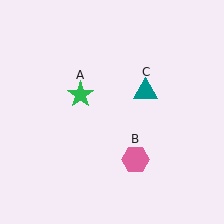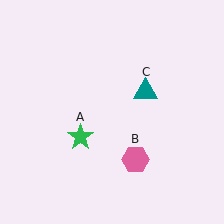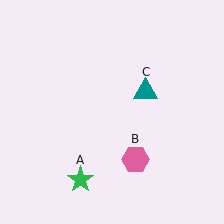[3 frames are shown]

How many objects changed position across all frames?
1 object changed position: green star (object A).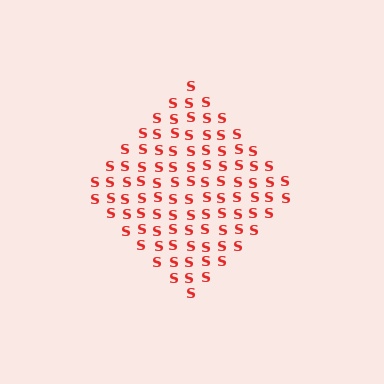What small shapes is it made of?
It is made of small letter S's.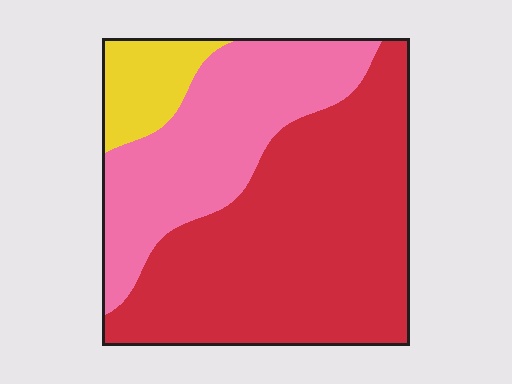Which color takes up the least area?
Yellow, at roughly 10%.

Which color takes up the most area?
Red, at roughly 60%.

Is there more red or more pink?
Red.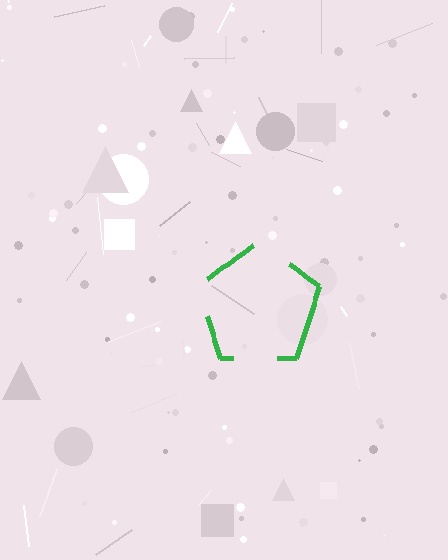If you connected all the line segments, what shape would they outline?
They would outline a pentagon.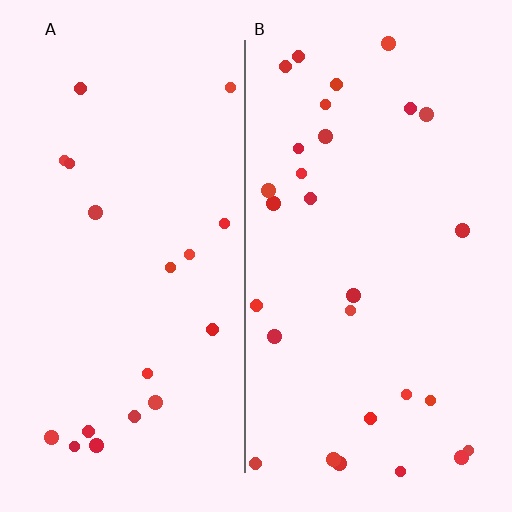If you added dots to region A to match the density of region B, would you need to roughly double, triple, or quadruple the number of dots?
Approximately double.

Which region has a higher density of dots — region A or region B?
B (the right).